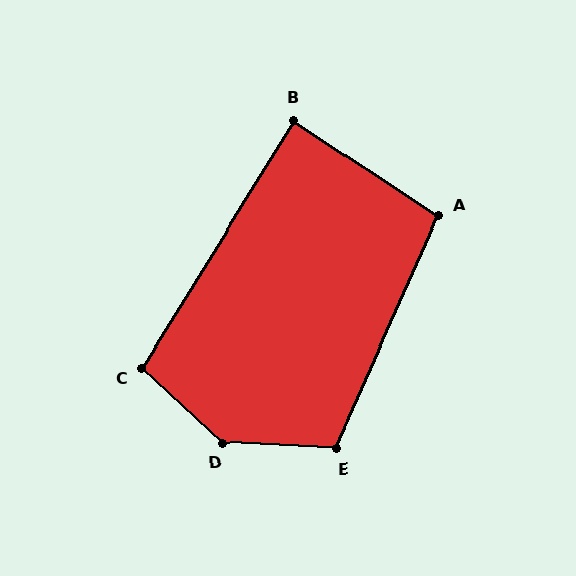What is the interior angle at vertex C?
Approximately 100 degrees (obtuse).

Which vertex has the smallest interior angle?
B, at approximately 88 degrees.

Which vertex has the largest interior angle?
D, at approximately 141 degrees.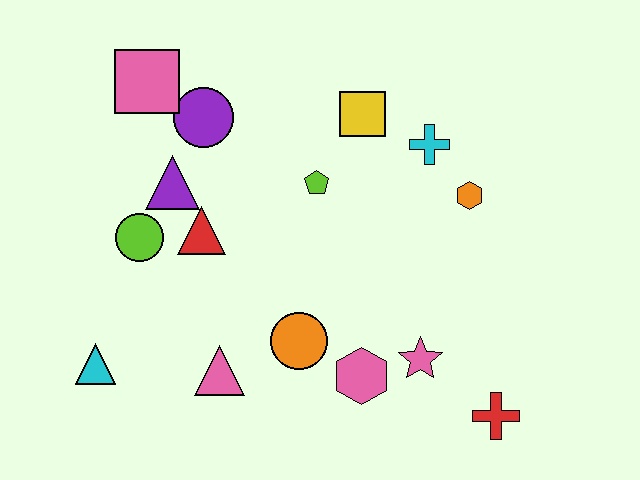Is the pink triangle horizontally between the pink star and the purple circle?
Yes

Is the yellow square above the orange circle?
Yes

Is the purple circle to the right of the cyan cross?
No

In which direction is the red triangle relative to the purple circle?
The red triangle is below the purple circle.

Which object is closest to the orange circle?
The pink hexagon is closest to the orange circle.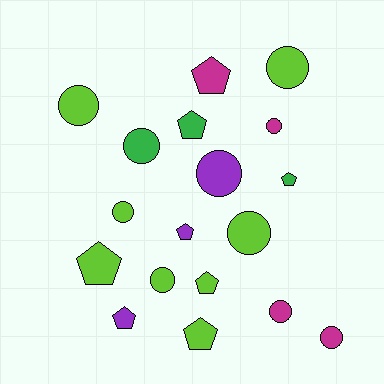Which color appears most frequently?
Lime, with 8 objects.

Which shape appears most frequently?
Circle, with 10 objects.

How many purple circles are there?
There is 1 purple circle.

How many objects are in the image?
There are 18 objects.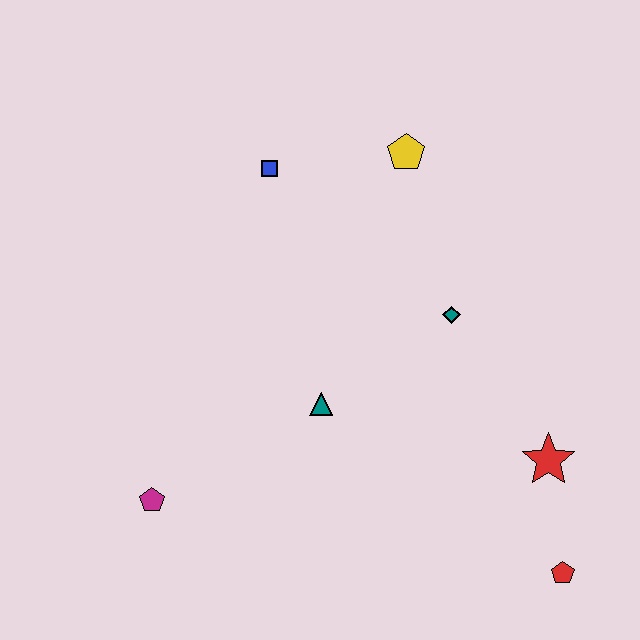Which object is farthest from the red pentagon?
The blue square is farthest from the red pentagon.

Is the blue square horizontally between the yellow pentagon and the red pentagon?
No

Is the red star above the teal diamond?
No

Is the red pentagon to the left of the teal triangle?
No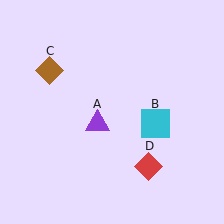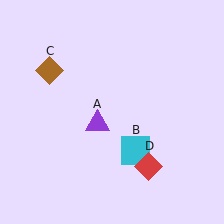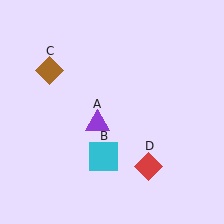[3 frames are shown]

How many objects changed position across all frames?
1 object changed position: cyan square (object B).